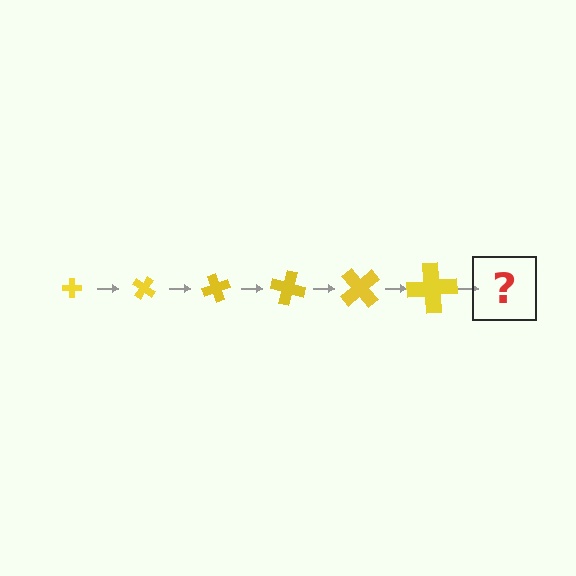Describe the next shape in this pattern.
It should be a cross, larger than the previous one and rotated 210 degrees from the start.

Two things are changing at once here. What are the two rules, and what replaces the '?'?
The two rules are that the cross grows larger each step and it rotates 35 degrees each step. The '?' should be a cross, larger than the previous one and rotated 210 degrees from the start.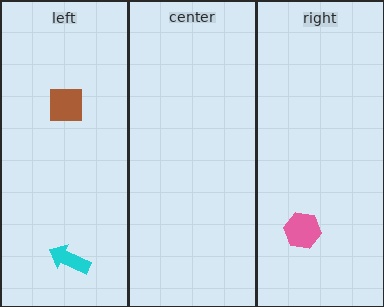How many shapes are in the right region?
1.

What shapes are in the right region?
The pink hexagon.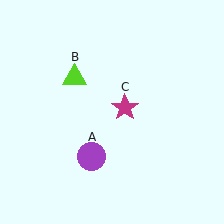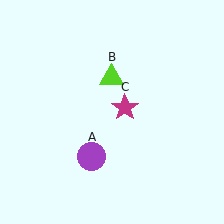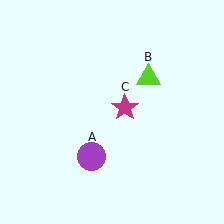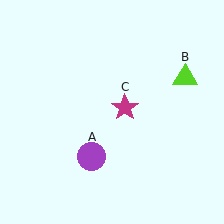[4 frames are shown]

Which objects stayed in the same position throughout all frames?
Purple circle (object A) and magenta star (object C) remained stationary.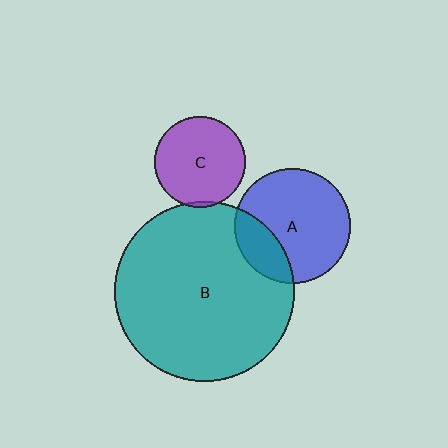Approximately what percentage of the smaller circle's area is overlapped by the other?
Approximately 5%.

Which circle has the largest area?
Circle B (teal).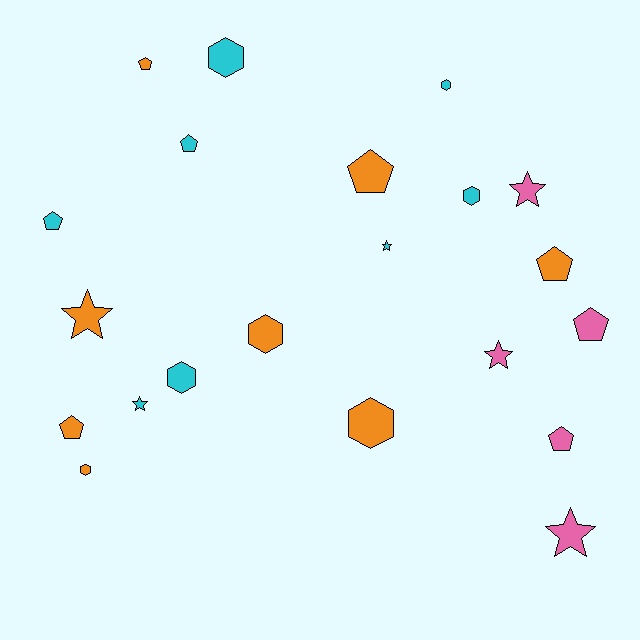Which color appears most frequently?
Orange, with 8 objects.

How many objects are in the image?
There are 21 objects.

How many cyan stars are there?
There are 2 cyan stars.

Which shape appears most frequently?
Pentagon, with 8 objects.